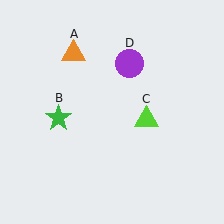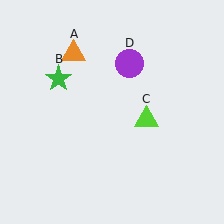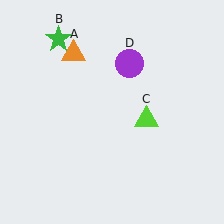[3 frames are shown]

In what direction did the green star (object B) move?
The green star (object B) moved up.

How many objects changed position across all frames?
1 object changed position: green star (object B).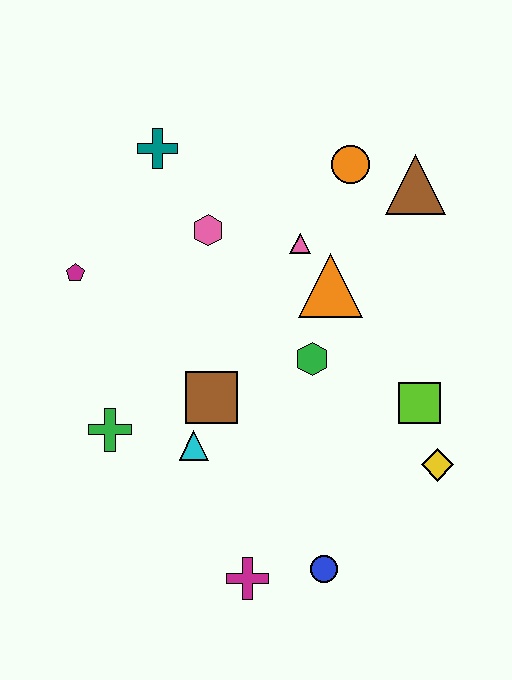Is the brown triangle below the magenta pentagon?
No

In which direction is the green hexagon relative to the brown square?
The green hexagon is to the right of the brown square.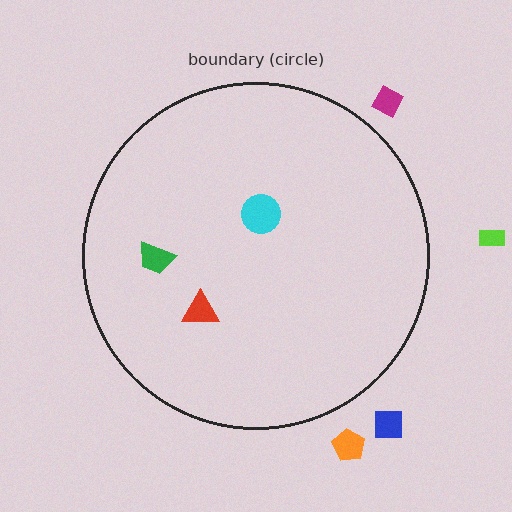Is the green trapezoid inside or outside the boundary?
Inside.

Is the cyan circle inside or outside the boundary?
Inside.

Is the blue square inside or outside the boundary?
Outside.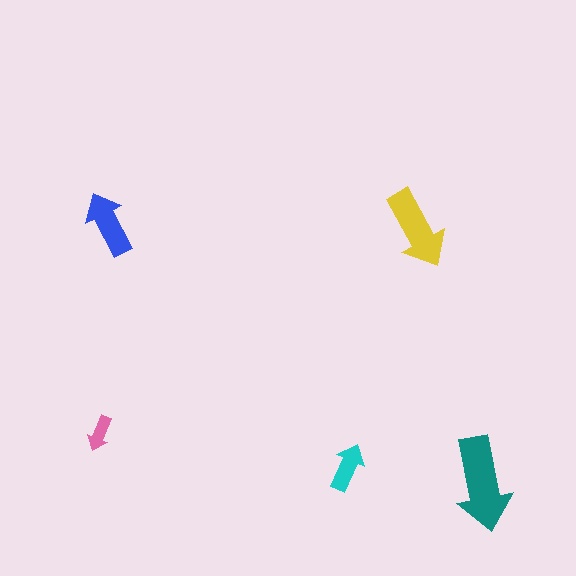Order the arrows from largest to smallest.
the teal one, the yellow one, the blue one, the cyan one, the pink one.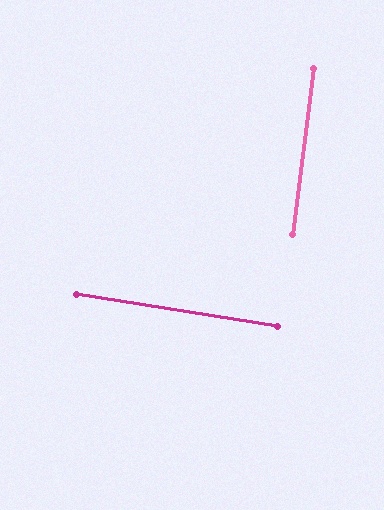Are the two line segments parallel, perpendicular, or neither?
Perpendicular — they meet at approximately 88°.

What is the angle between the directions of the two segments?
Approximately 88 degrees.